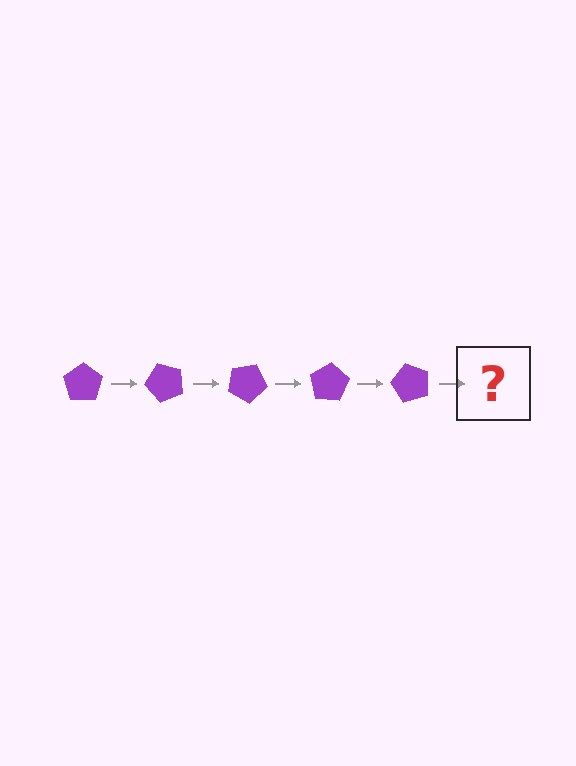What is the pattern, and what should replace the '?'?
The pattern is that the pentagon rotates 50 degrees each step. The '?' should be a purple pentagon rotated 250 degrees.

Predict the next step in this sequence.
The next step is a purple pentagon rotated 250 degrees.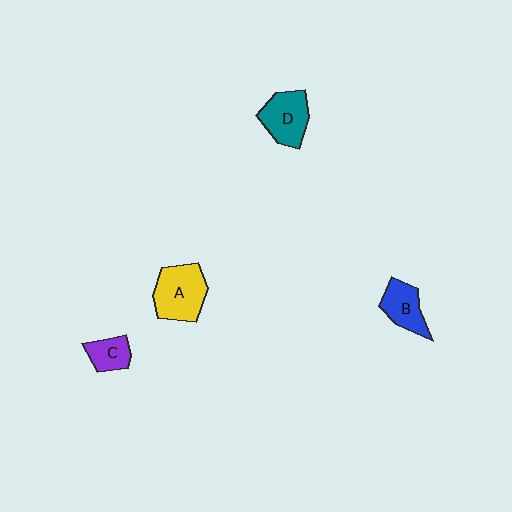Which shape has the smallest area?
Shape C (purple).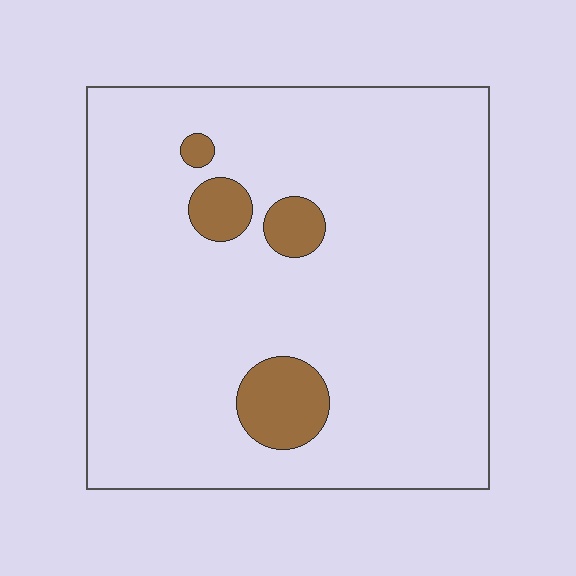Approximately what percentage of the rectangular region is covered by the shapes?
Approximately 10%.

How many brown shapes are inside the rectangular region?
4.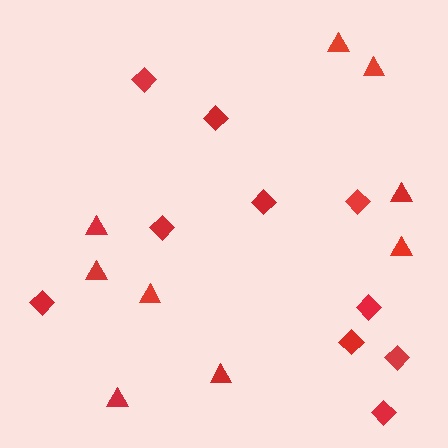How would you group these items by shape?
There are 2 groups: one group of triangles (9) and one group of diamonds (10).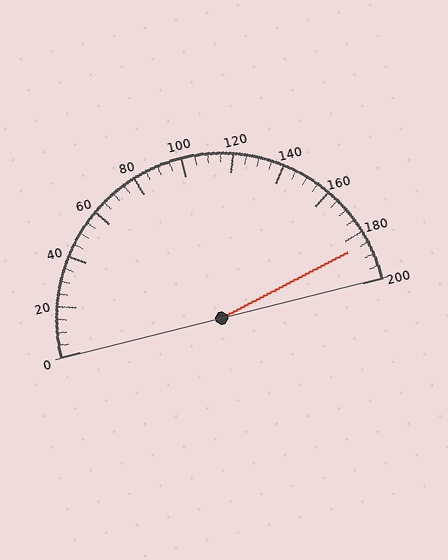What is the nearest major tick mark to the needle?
The nearest major tick mark is 180.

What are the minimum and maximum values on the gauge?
The gauge ranges from 0 to 200.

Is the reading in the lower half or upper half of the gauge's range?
The reading is in the upper half of the range (0 to 200).